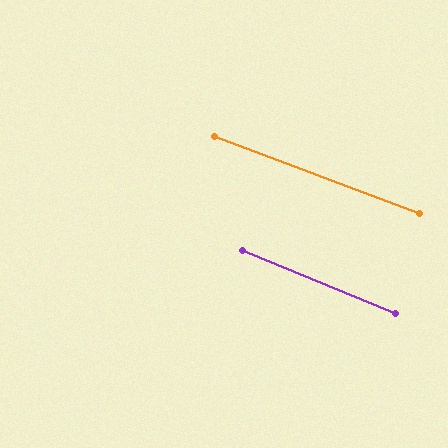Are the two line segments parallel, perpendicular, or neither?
Parallel — their directions differ by only 1.8°.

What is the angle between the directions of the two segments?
Approximately 2 degrees.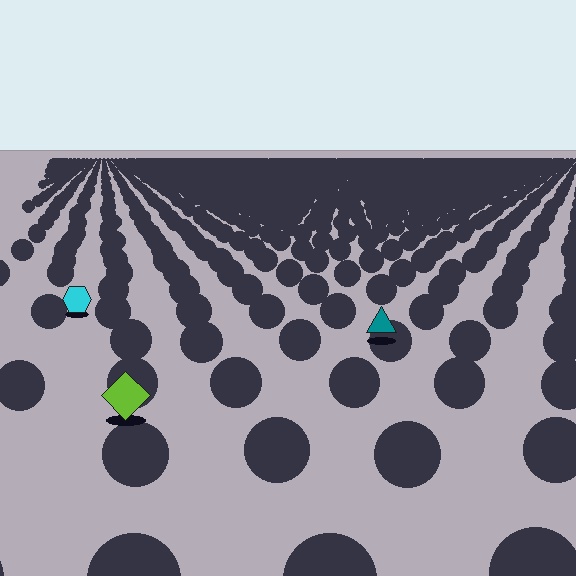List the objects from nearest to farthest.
From nearest to farthest: the lime diamond, the teal triangle, the cyan hexagon.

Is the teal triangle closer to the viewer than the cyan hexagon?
Yes. The teal triangle is closer — you can tell from the texture gradient: the ground texture is coarser near it.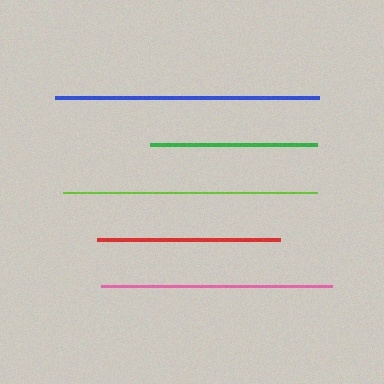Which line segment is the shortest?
The green line is the shortest at approximately 167 pixels.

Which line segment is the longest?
The blue line is the longest at approximately 264 pixels.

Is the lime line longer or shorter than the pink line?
The lime line is longer than the pink line.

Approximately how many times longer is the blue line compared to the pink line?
The blue line is approximately 1.1 times the length of the pink line.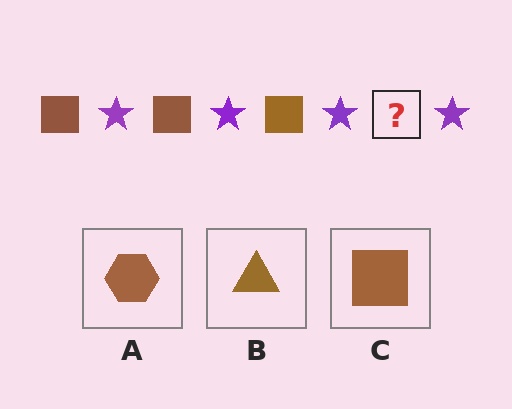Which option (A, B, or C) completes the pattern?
C.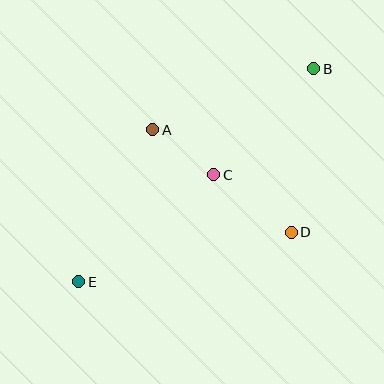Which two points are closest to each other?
Points A and C are closest to each other.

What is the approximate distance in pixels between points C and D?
The distance between C and D is approximately 96 pixels.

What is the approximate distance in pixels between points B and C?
The distance between B and C is approximately 146 pixels.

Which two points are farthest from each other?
Points B and E are farthest from each other.